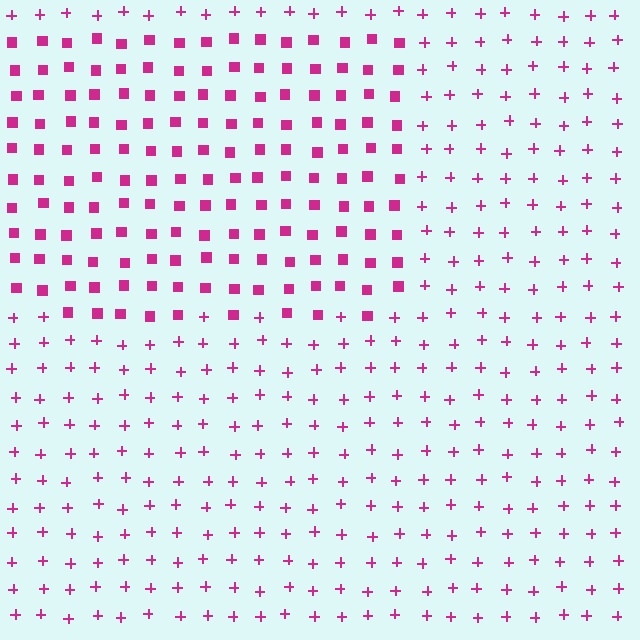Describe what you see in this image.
The image is filled with small magenta elements arranged in a uniform grid. A rectangle-shaped region contains squares, while the surrounding area contains plus signs. The boundary is defined purely by the change in element shape.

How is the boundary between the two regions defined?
The boundary is defined by a change in element shape: squares inside vs. plus signs outside. All elements share the same color and spacing.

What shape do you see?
I see a rectangle.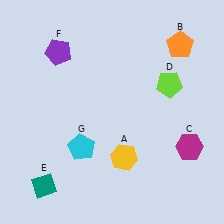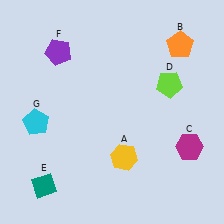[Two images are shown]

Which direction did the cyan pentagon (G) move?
The cyan pentagon (G) moved left.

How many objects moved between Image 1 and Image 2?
1 object moved between the two images.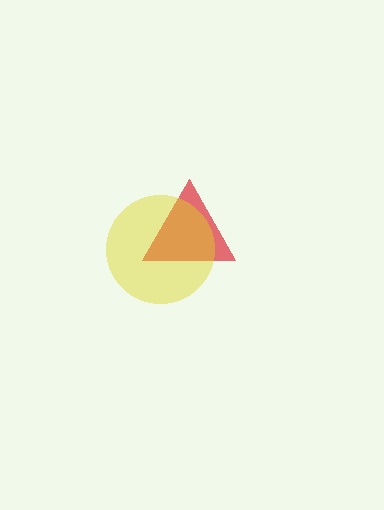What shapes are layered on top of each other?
The layered shapes are: a red triangle, a yellow circle.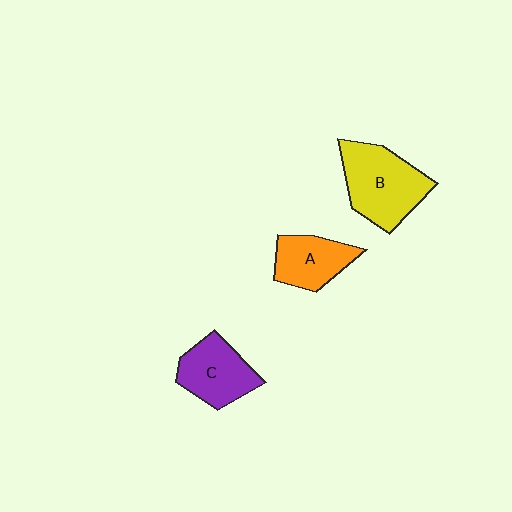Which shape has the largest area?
Shape B (yellow).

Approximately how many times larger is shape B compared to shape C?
Approximately 1.4 times.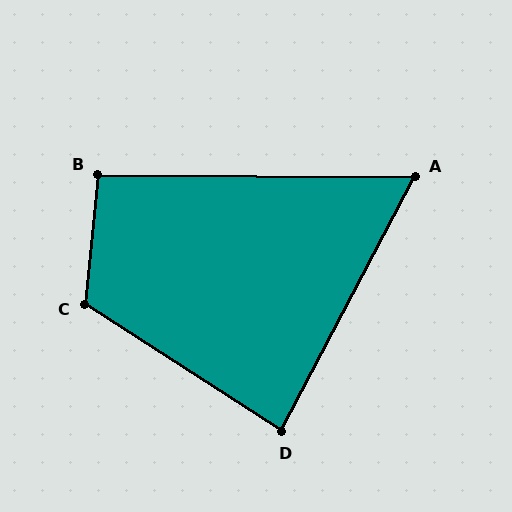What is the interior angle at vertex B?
Approximately 95 degrees (obtuse).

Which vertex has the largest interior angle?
C, at approximately 117 degrees.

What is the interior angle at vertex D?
Approximately 85 degrees (acute).